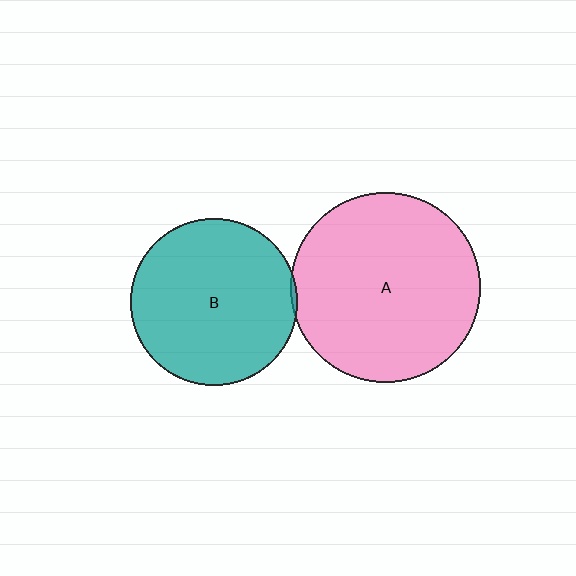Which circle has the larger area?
Circle A (pink).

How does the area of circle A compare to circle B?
Approximately 1.3 times.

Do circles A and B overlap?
Yes.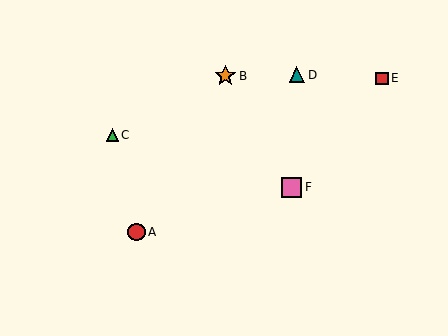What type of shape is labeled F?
Shape F is a pink square.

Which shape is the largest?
The orange star (labeled B) is the largest.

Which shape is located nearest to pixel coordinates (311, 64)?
The teal triangle (labeled D) at (297, 75) is nearest to that location.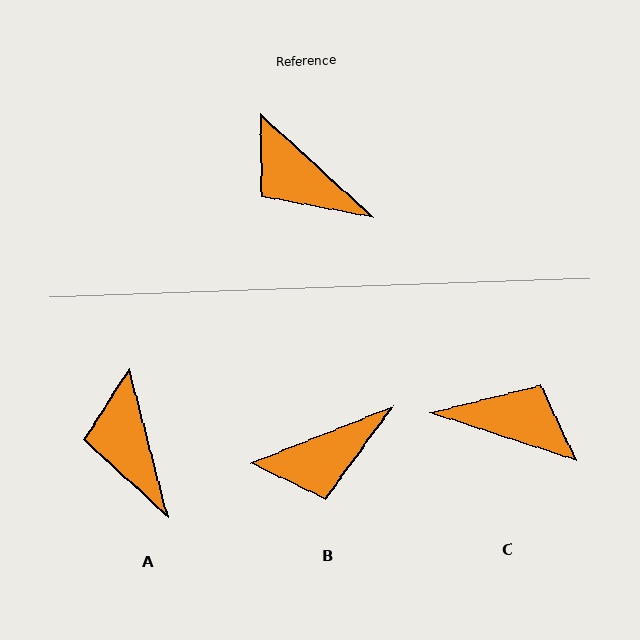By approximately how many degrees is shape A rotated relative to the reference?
Approximately 33 degrees clockwise.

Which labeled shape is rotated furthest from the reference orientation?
C, about 156 degrees away.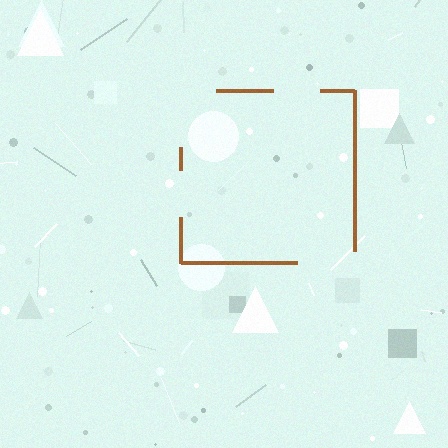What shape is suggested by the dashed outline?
The dashed outline suggests a square.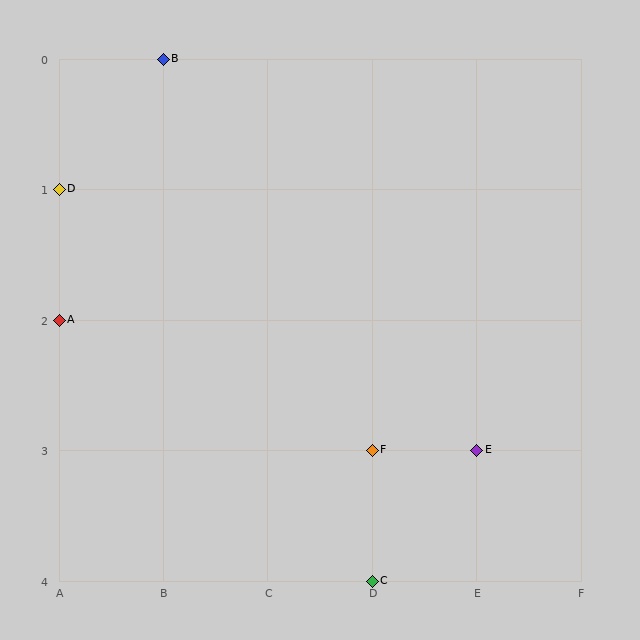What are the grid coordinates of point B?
Point B is at grid coordinates (B, 0).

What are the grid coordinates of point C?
Point C is at grid coordinates (D, 4).